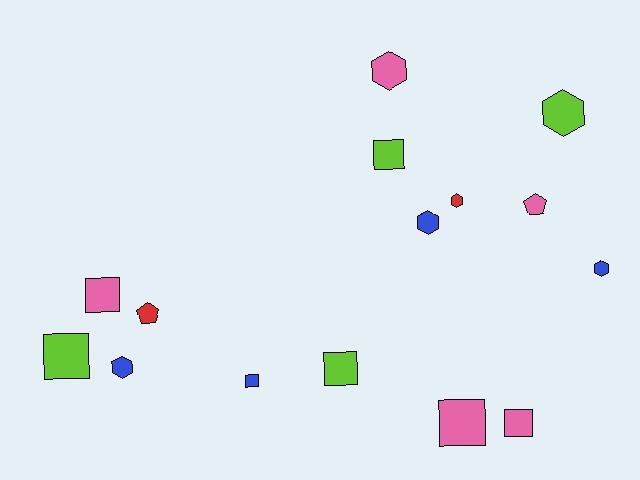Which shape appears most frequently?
Square, with 7 objects.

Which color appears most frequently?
Pink, with 5 objects.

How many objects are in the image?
There are 15 objects.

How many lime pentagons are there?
There are no lime pentagons.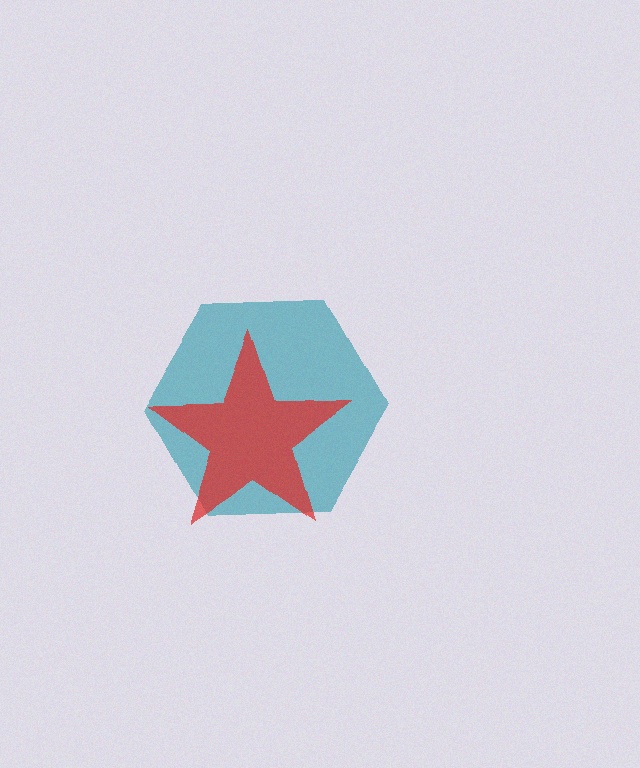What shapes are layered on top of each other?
The layered shapes are: a teal hexagon, a red star.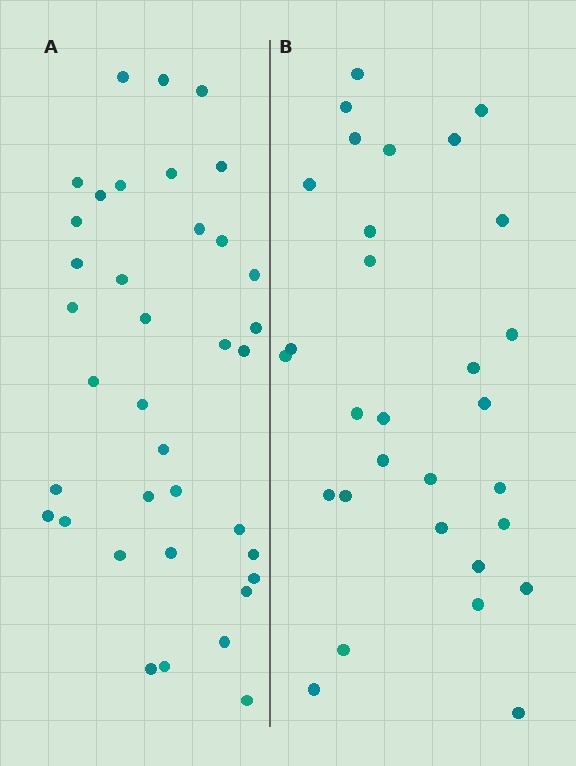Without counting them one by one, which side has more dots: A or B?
Region A (the left region) has more dots.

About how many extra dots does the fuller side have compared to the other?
Region A has roughly 8 or so more dots than region B.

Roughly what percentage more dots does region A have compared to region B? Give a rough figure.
About 25% more.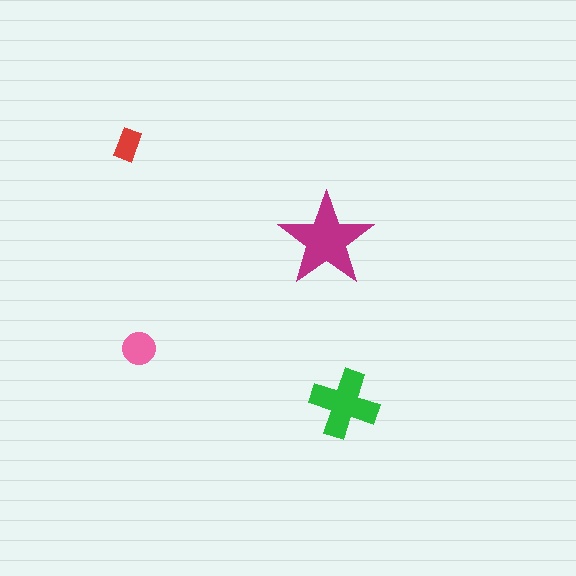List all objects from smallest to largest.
The red rectangle, the pink circle, the green cross, the magenta star.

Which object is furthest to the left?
The red rectangle is leftmost.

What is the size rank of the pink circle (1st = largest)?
3rd.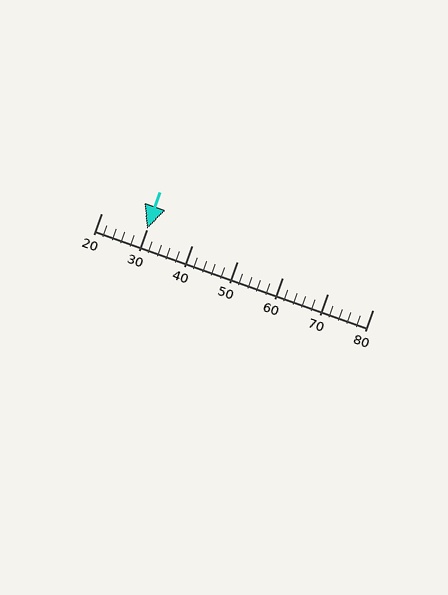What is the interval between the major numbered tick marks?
The major tick marks are spaced 10 units apart.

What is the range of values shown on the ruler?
The ruler shows values from 20 to 80.